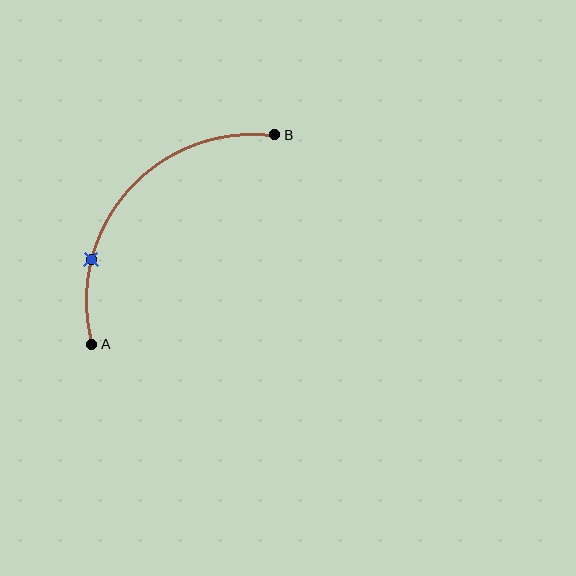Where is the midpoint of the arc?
The arc midpoint is the point on the curve farthest from the straight line joining A and B. It sits above and to the left of that line.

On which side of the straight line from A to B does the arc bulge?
The arc bulges above and to the left of the straight line connecting A and B.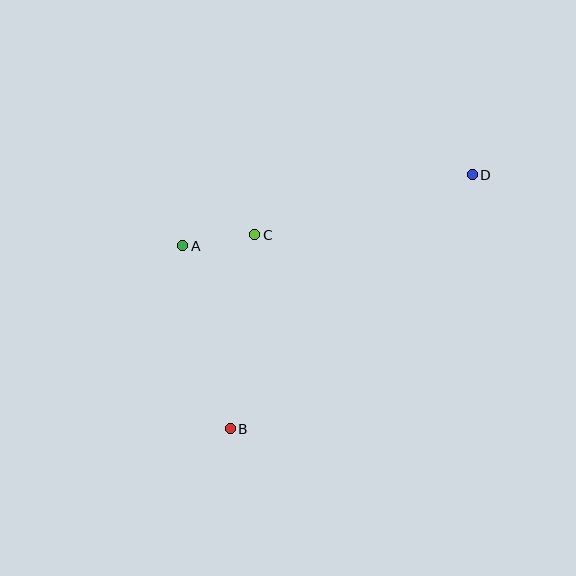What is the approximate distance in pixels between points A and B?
The distance between A and B is approximately 189 pixels.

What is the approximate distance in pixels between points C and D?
The distance between C and D is approximately 226 pixels.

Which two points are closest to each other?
Points A and C are closest to each other.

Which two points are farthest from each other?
Points B and D are farthest from each other.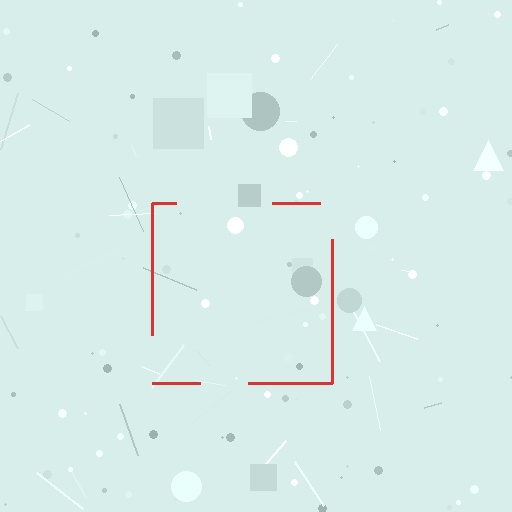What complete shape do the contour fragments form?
The contour fragments form a square.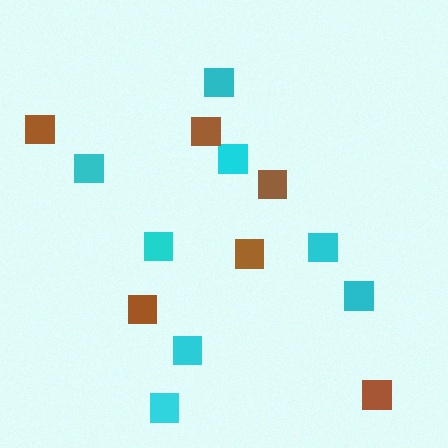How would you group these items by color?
There are 2 groups: one group of cyan squares (8) and one group of brown squares (6).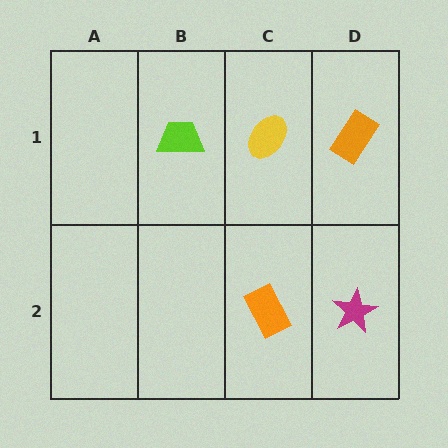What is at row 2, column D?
A magenta star.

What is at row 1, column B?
A lime trapezoid.